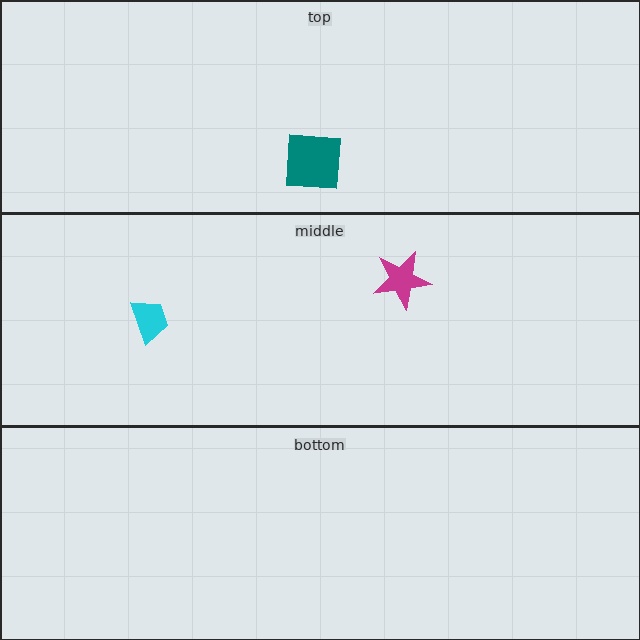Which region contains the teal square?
The top region.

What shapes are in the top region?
The teal square.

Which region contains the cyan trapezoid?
The middle region.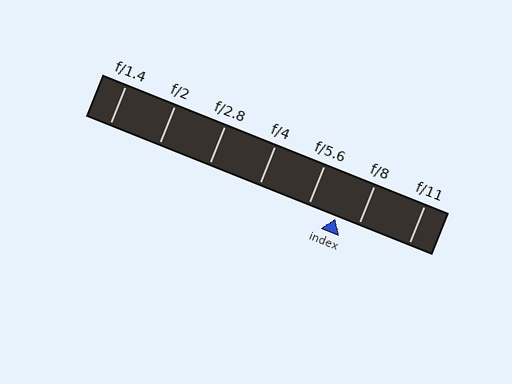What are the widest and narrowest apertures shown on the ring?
The widest aperture shown is f/1.4 and the narrowest is f/11.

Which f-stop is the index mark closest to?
The index mark is closest to f/8.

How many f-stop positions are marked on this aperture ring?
There are 7 f-stop positions marked.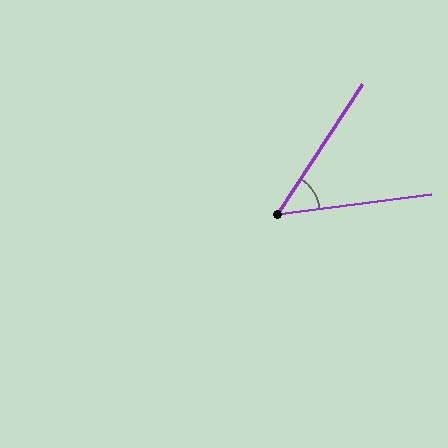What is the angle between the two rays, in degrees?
Approximately 50 degrees.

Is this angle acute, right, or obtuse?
It is acute.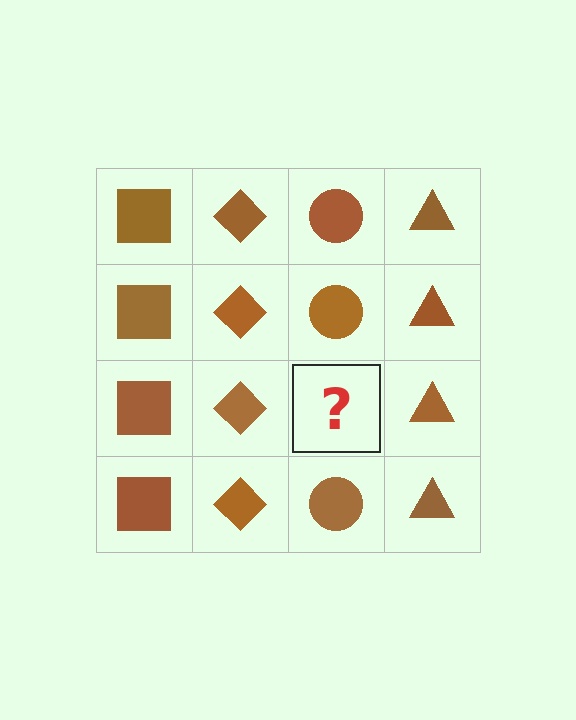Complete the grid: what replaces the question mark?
The question mark should be replaced with a brown circle.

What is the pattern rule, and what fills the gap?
The rule is that each column has a consistent shape. The gap should be filled with a brown circle.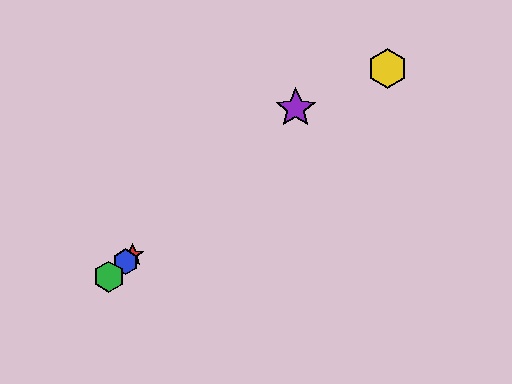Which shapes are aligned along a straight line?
The red star, the blue hexagon, the green hexagon, the purple star are aligned along a straight line.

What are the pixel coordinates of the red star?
The red star is at (133, 255).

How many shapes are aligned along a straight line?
4 shapes (the red star, the blue hexagon, the green hexagon, the purple star) are aligned along a straight line.